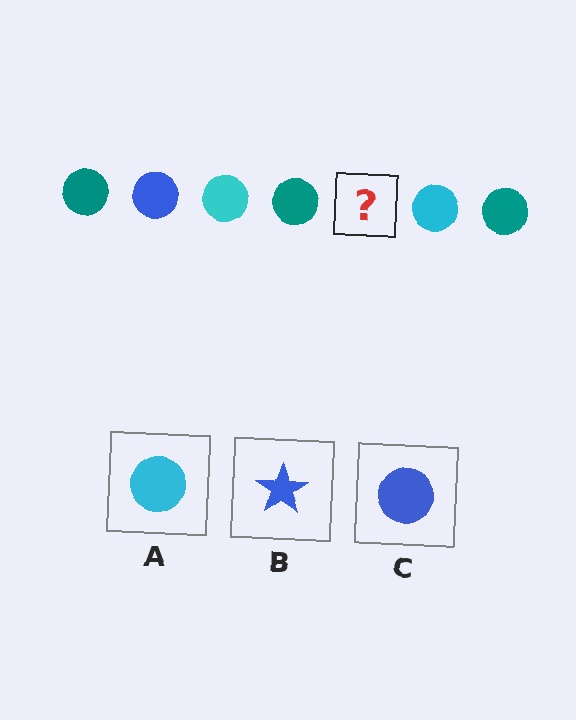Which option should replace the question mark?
Option C.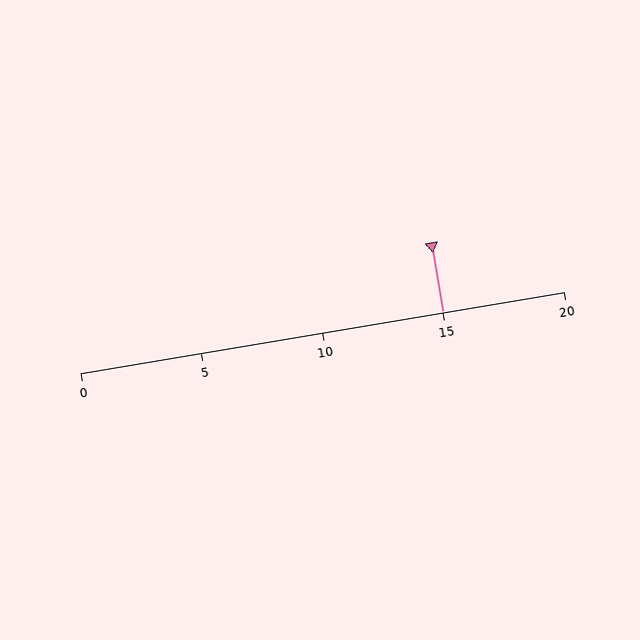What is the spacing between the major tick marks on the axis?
The major ticks are spaced 5 apart.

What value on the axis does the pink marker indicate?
The marker indicates approximately 15.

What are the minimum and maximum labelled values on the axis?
The axis runs from 0 to 20.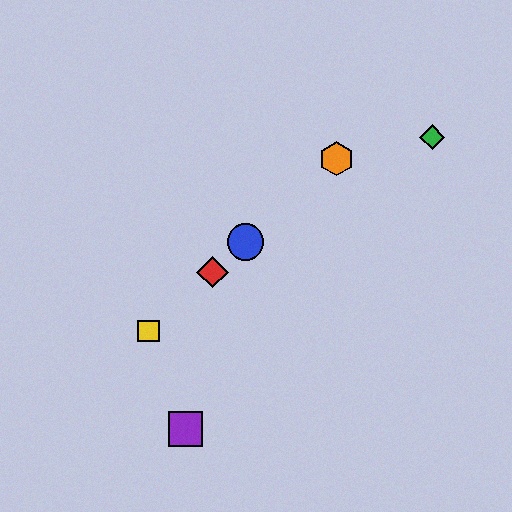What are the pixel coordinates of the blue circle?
The blue circle is at (246, 242).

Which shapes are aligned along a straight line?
The red diamond, the blue circle, the yellow square, the orange hexagon are aligned along a straight line.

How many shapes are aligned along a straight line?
4 shapes (the red diamond, the blue circle, the yellow square, the orange hexagon) are aligned along a straight line.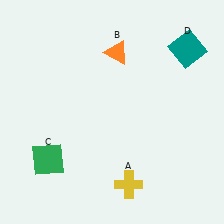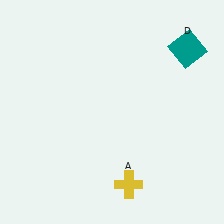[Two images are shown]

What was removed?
The orange triangle (B), the green square (C) were removed in Image 2.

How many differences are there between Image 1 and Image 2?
There are 2 differences between the two images.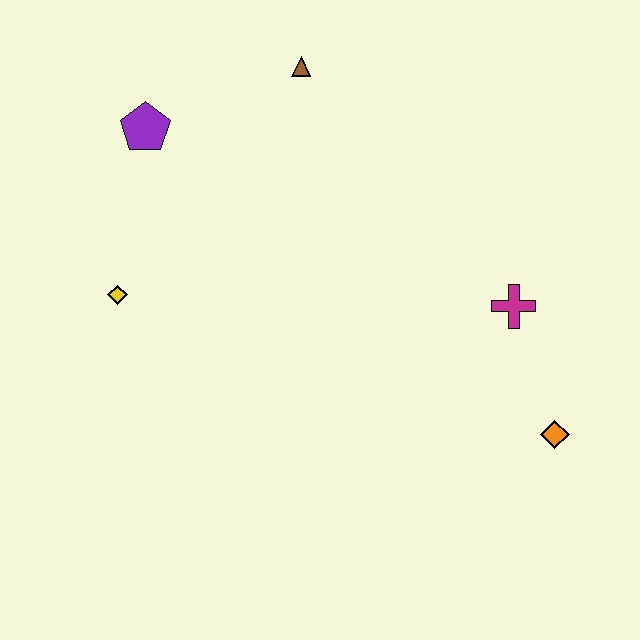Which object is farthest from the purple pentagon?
The orange diamond is farthest from the purple pentagon.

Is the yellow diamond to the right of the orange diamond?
No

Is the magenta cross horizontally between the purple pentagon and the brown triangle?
No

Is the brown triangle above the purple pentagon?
Yes